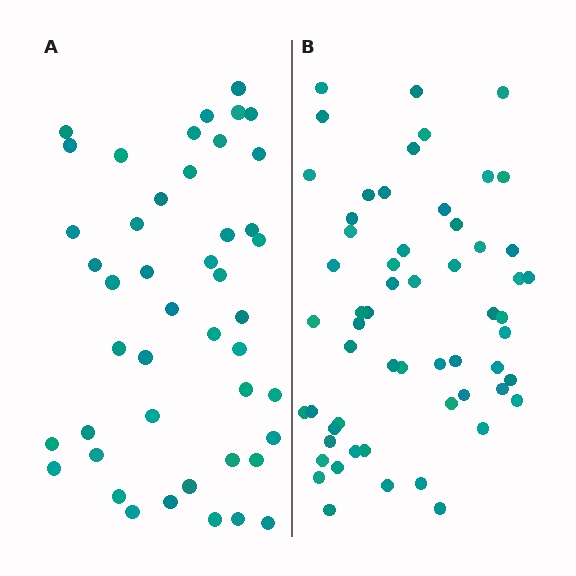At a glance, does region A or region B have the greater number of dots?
Region B (the right region) has more dots.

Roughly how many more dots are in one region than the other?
Region B has approximately 15 more dots than region A.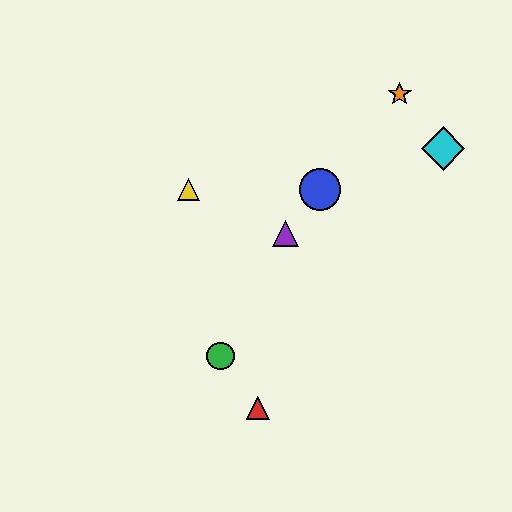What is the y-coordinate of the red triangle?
The red triangle is at y≈408.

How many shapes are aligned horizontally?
2 shapes (the blue circle, the yellow triangle) are aligned horizontally.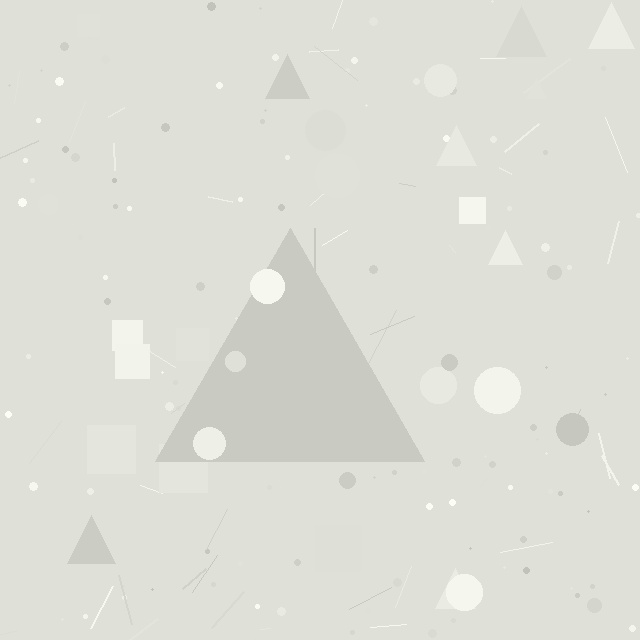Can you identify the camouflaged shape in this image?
The camouflaged shape is a triangle.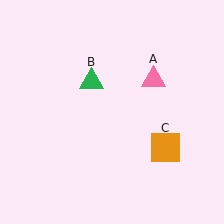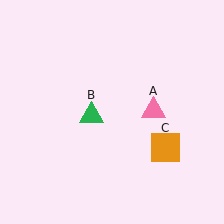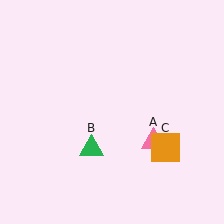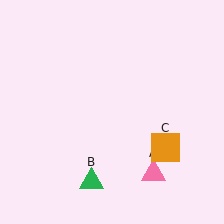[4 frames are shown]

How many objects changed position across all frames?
2 objects changed position: pink triangle (object A), green triangle (object B).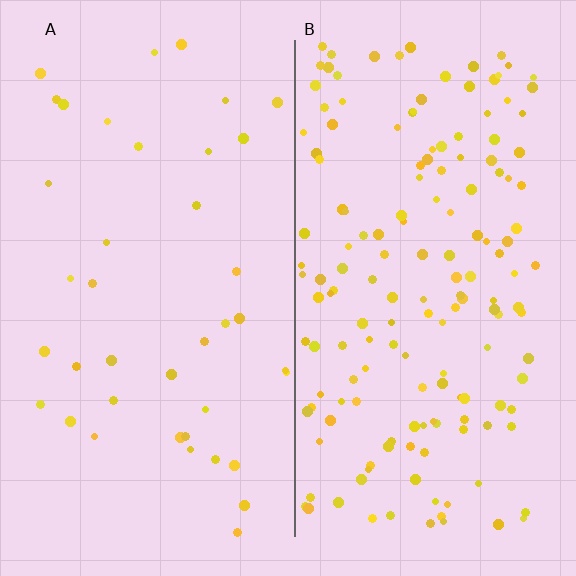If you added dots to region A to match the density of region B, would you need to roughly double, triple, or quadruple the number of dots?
Approximately quadruple.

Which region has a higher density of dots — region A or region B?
B (the right).